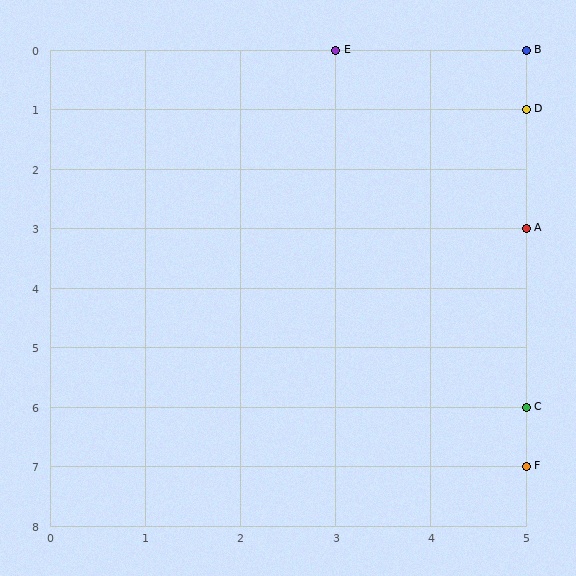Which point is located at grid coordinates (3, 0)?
Point E is at (3, 0).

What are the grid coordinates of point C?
Point C is at grid coordinates (5, 6).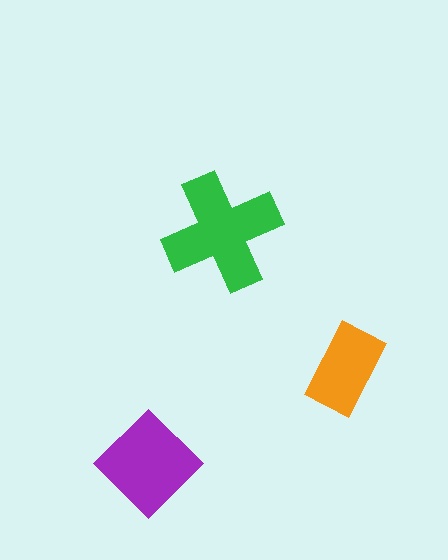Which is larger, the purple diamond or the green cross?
The green cross.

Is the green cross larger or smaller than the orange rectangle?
Larger.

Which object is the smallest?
The orange rectangle.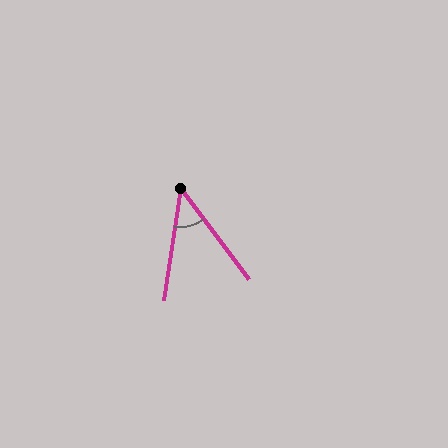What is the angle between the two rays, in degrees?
Approximately 45 degrees.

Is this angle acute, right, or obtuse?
It is acute.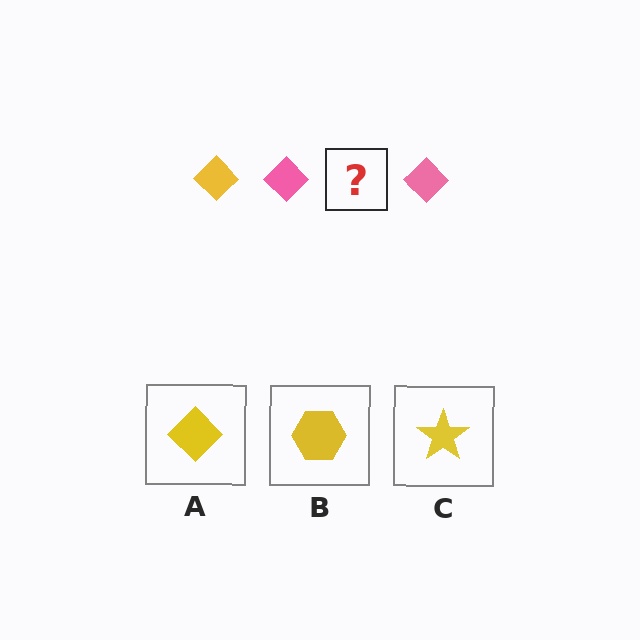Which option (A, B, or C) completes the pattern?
A.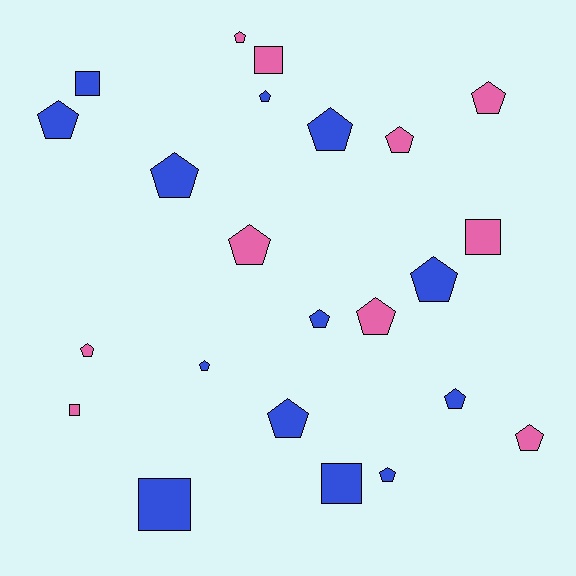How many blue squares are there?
There are 3 blue squares.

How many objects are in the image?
There are 23 objects.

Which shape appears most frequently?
Pentagon, with 17 objects.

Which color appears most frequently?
Blue, with 13 objects.